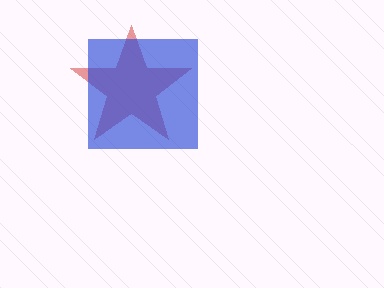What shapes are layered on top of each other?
The layered shapes are: a red star, a blue square.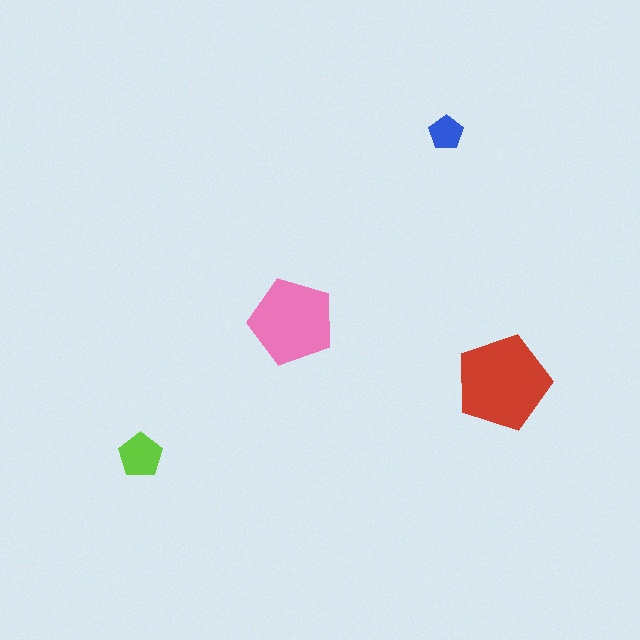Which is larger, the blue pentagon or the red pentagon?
The red one.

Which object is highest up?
The blue pentagon is topmost.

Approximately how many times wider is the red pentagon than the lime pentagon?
About 2 times wider.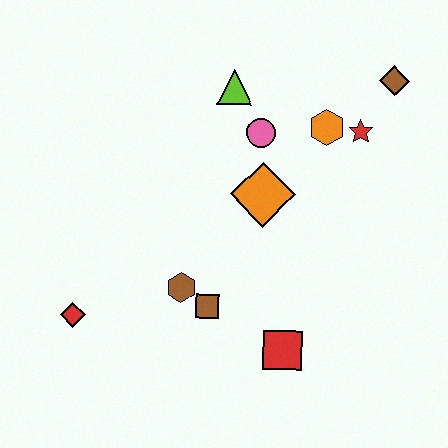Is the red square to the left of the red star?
Yes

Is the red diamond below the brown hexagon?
Yes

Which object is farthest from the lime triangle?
The red diamond is farthest from the lime triangle.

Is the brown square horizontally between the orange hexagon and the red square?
No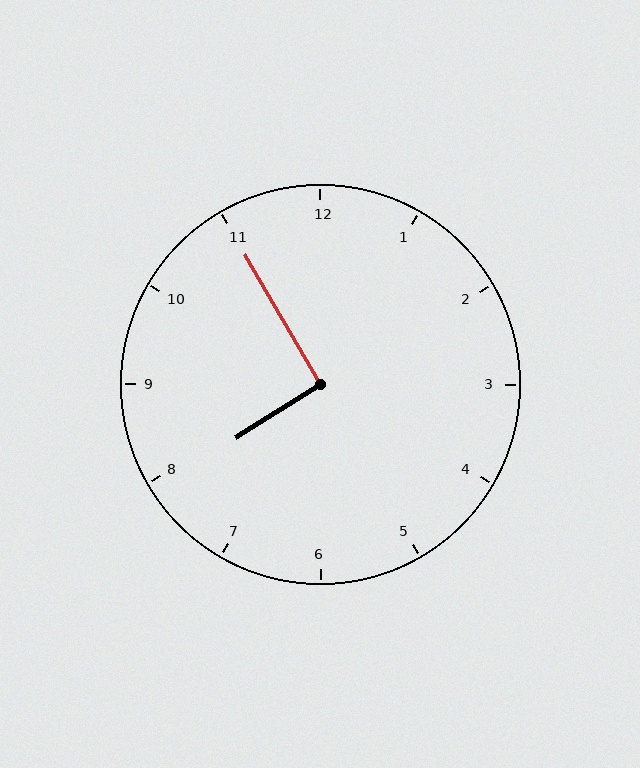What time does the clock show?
7:55.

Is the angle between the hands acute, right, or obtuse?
It is right.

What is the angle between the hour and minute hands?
Approximately 92 degrees.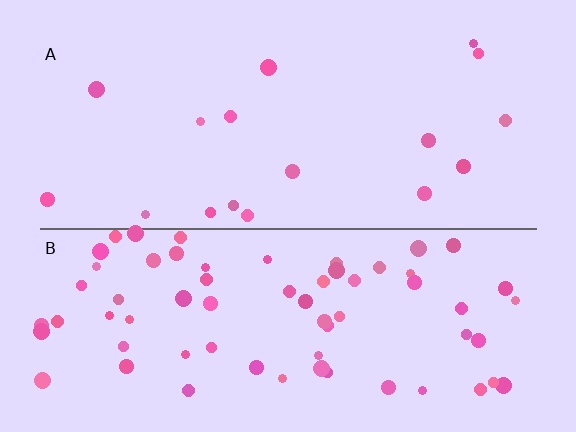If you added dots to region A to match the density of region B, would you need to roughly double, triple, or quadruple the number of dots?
Approximately quadruple.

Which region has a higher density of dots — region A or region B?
B (the bottom).